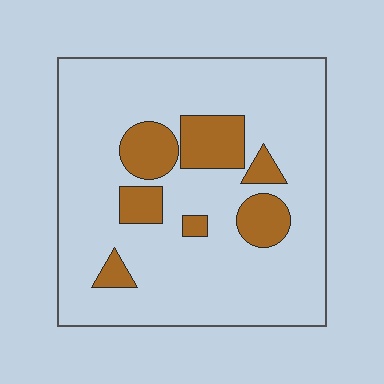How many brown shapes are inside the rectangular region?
7.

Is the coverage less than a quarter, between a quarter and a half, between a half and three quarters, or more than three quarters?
Less than a quarter.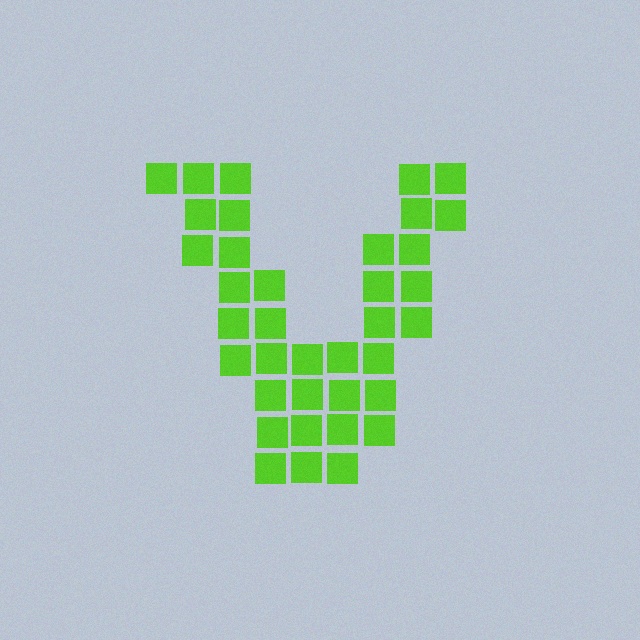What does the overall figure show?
The overall figure shows the letter V.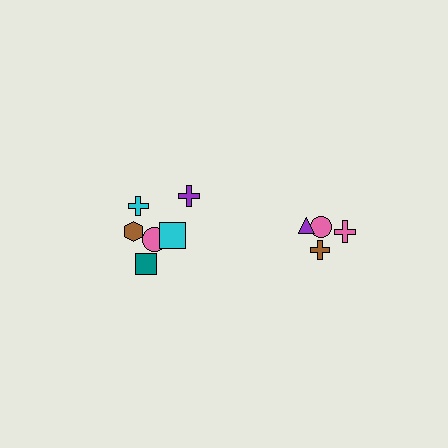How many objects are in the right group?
There are 4 objects.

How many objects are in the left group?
There are 6 objects.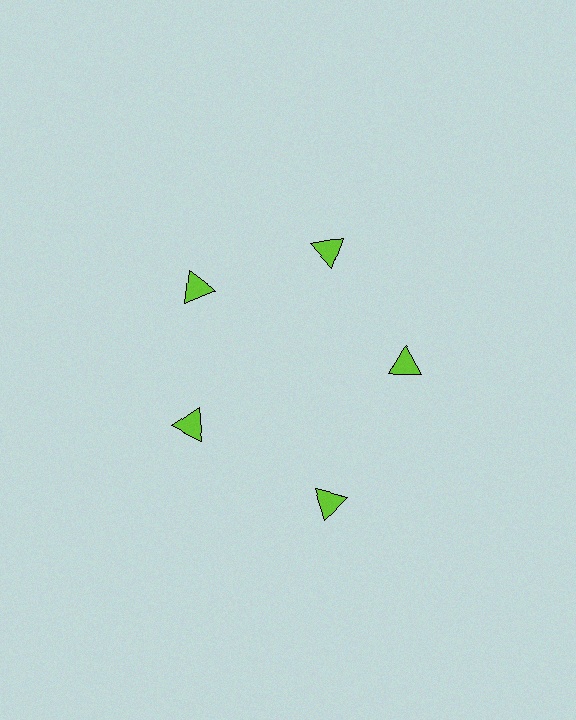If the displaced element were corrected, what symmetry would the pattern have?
It would have 5-fold rotational symmetry — the pattern would map onto itself every 72 degrees.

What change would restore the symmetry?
The symmetry would be restored by moving it inward, back onto the ring so that all 5 triangles sit at equal angles and equal distance from the center.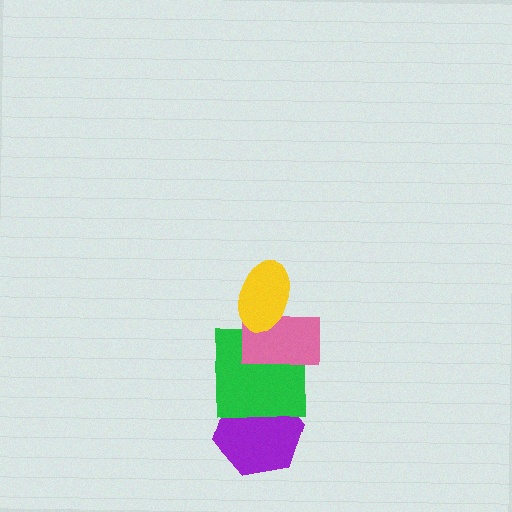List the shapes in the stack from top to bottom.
From top to bottom: the yellow ellipse, the pink rectangle, the green square, the purple hexagon.